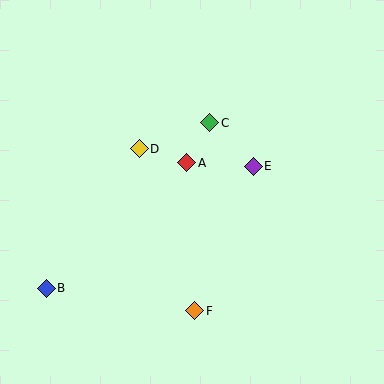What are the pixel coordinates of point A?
Point A is at (187, 163).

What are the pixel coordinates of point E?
Point E is at (253, 166).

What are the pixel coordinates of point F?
Point F is at (195, 311).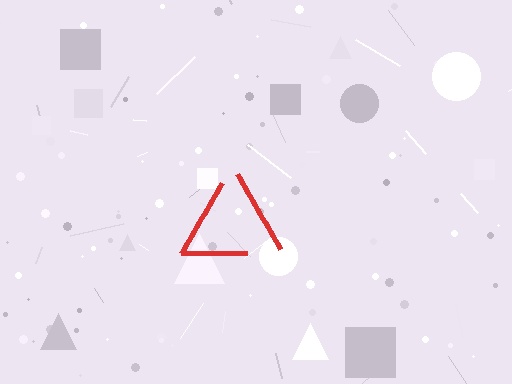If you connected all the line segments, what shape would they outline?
They would outline a triangle.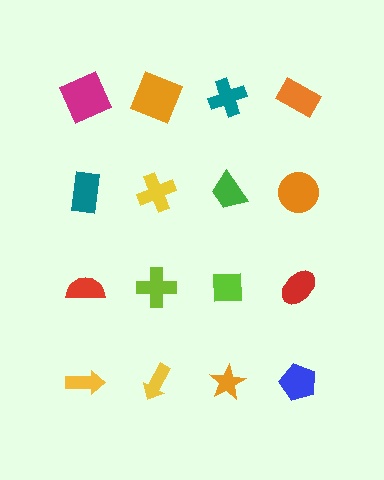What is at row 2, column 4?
An orange circle.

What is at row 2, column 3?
A green trapezoid.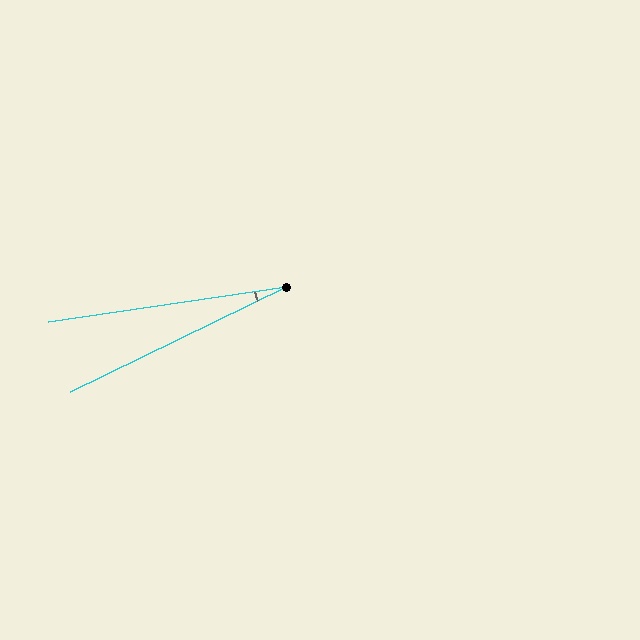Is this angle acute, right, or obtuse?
It is acute.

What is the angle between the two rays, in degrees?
Approximately 18 degrees.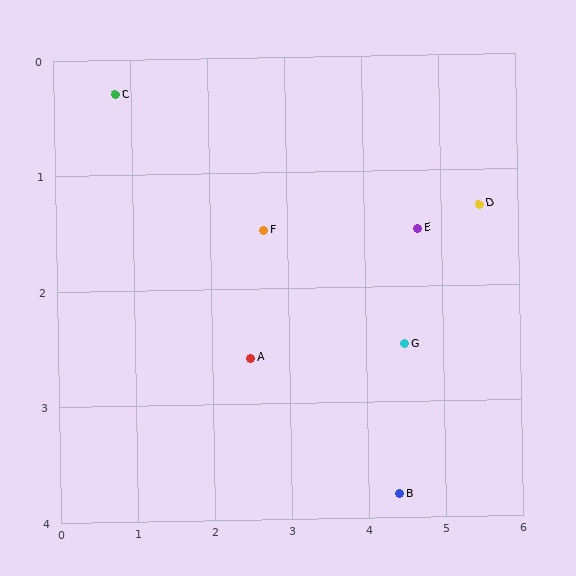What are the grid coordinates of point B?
Point B is at approximately (4.4, 3.8).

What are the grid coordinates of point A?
Point A is at approximately (2.5, 2.6).